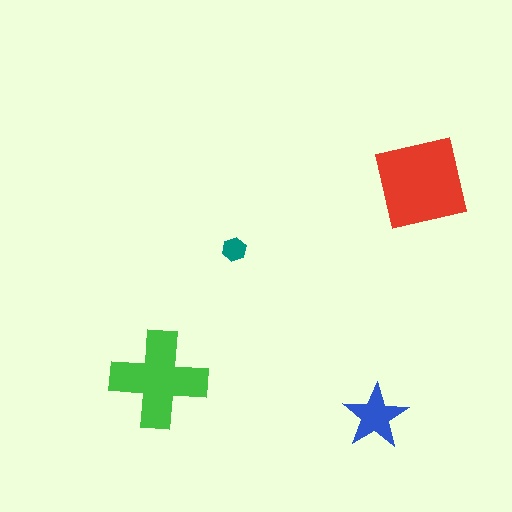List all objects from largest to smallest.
The red square, the green cross, the blue star, the teal hexagon.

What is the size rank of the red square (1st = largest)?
1st.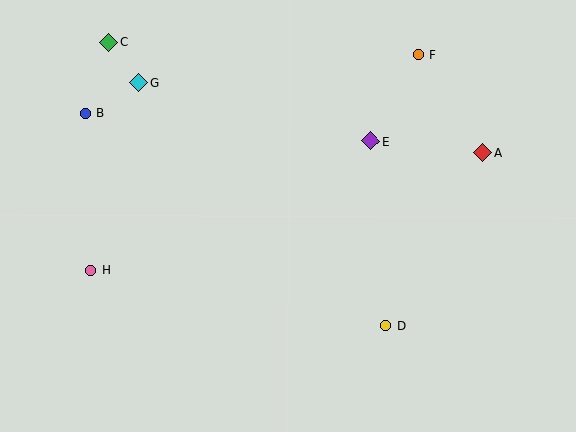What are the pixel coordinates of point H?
Point H is at (90, 270).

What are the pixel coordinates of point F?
Point F is at (418, 55).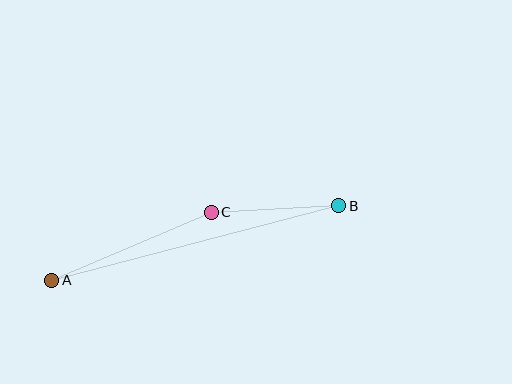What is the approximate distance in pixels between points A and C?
The distance between A and C is approximately 173 pixels.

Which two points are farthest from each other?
Points A and B are farthest from each other.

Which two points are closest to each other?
Points B and C are closest to each other.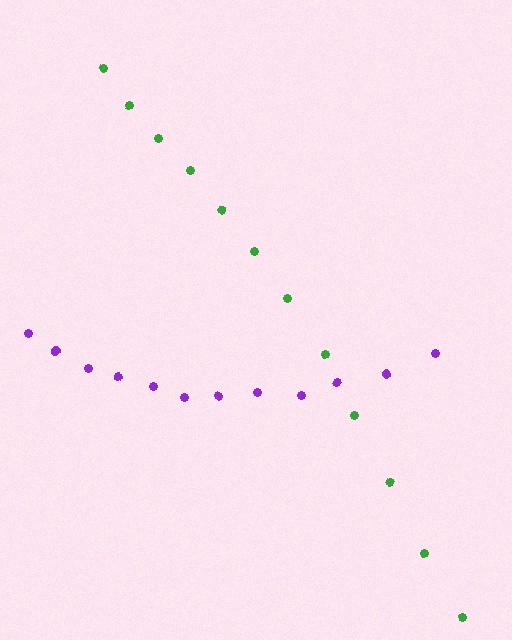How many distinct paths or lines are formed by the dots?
There are 2 distinct paths.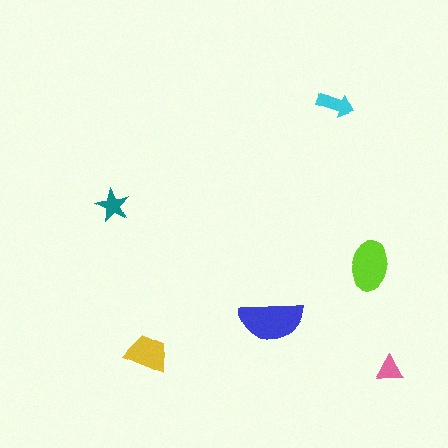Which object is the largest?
The blue semicircle.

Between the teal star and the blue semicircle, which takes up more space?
The blue semicircle.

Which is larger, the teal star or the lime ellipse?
The lime ellipse.